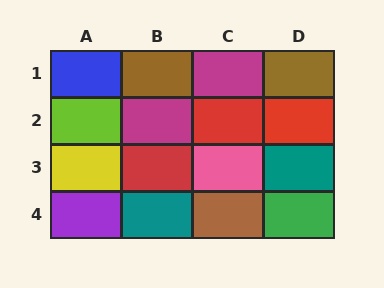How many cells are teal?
2 cells are teal.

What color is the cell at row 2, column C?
Red.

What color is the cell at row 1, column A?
Blue.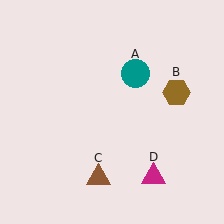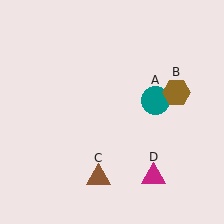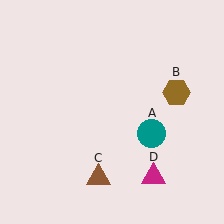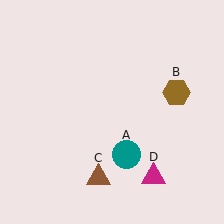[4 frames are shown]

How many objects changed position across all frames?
1 object changed position: teal circle (object A).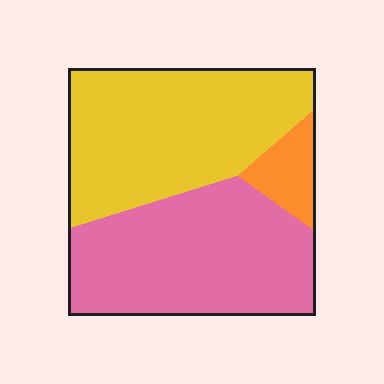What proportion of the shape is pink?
Pink covers around 45% of the shape.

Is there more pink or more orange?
Pink.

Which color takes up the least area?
Orange, at roughly 10%.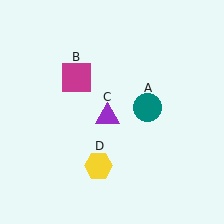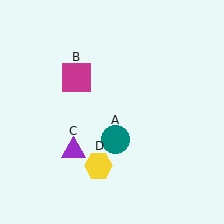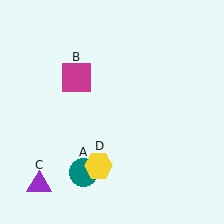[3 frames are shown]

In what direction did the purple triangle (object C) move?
The purple triangle (object C) moved down and to the left.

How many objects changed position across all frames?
2 objects changed position: teal circle (object A), purple triangle (object C).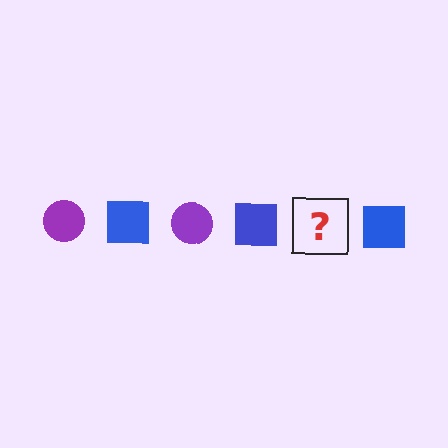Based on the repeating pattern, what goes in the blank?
The blank should be a purple circle.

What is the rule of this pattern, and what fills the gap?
The rule is that the pattern alternates between purple circle and blue square. The gap should be filled with a purple circle.